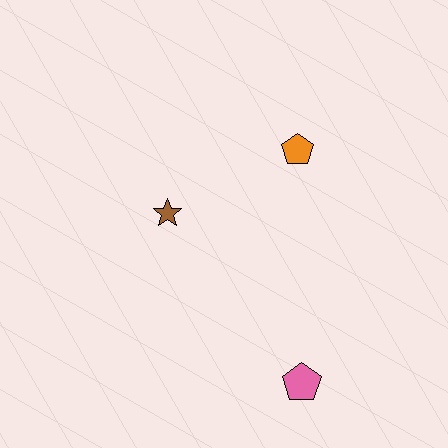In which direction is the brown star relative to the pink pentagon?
The brown star is above the pink pentagon.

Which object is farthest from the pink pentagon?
The orange pentagon is farthest from the pink pentagon.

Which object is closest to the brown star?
The orange pentagon is closest to the brown star.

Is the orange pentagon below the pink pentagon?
No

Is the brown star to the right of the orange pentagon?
No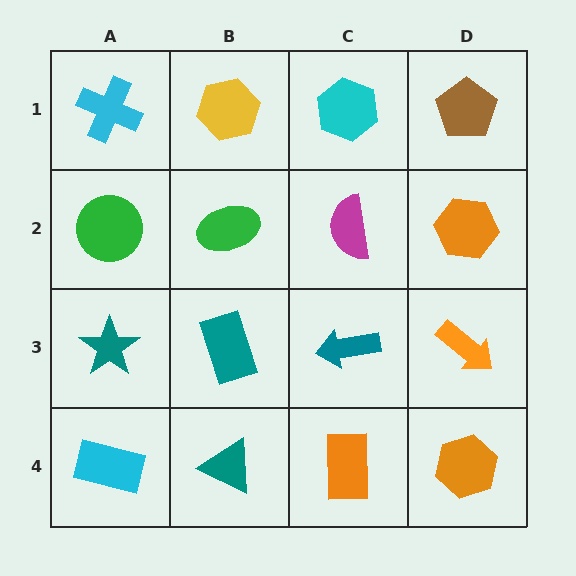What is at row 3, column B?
A teal rectangle.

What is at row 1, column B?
A yellow hexagon.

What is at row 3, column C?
A teal arrow.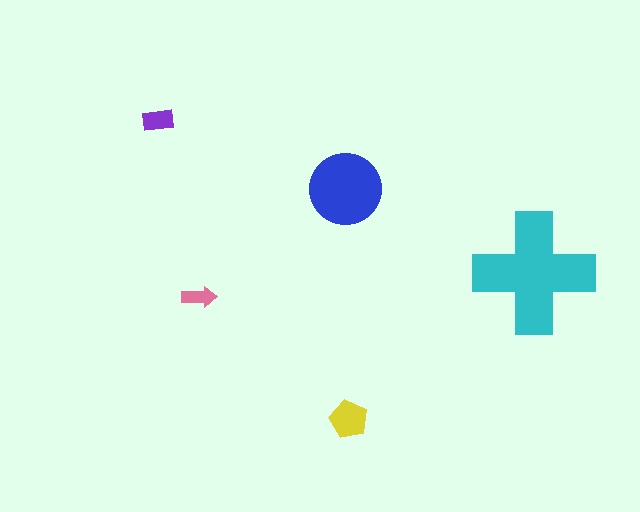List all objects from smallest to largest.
The pink arrow, the purple rectangle, the yellow pentagon, the blue circle, the cyan cross.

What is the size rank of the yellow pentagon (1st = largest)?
3rd.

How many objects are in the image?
There are 5 objects in the image.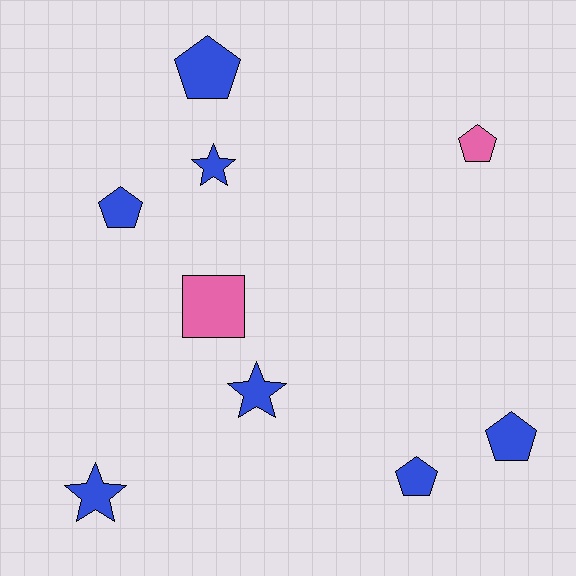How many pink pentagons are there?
There is 1 pink pentagon.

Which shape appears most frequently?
Pentagon, with 5 objects.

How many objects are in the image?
There are 9 objects.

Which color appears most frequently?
Blue, with 7 objects.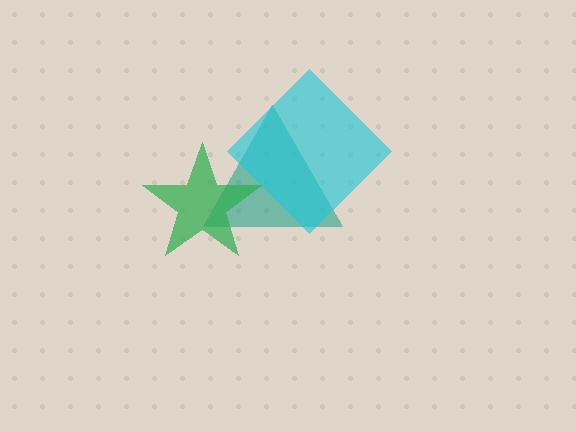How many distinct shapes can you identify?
There are 3 distinct shapes: a teal triangle, a cyan diamond, a green star.